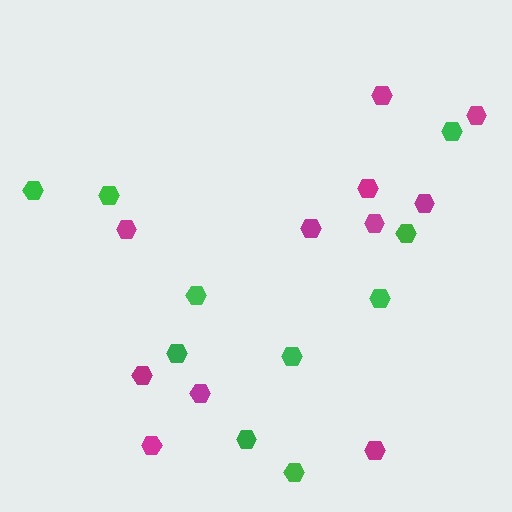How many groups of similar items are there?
There are 2 groups: one group of green hexagons (10) and one group of magenta hexagons (11).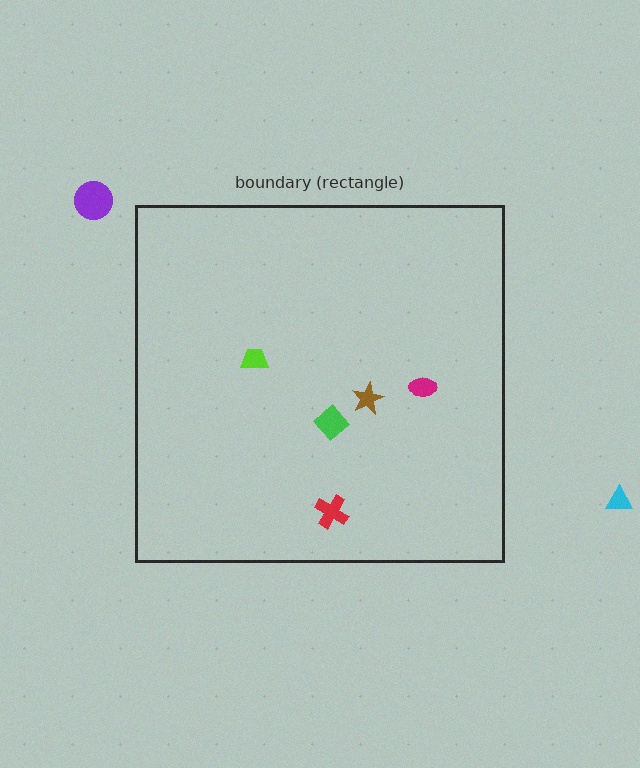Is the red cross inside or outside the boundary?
Inside.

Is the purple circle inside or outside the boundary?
Outside.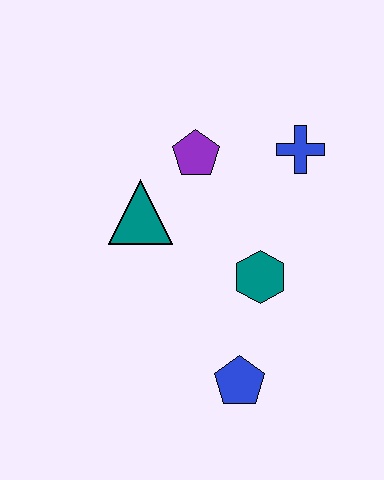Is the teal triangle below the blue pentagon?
No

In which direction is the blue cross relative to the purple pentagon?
The blue cross is to the right of the purple pentagon.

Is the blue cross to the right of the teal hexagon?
Yes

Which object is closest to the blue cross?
The purple pentagon is closest to the blue cross.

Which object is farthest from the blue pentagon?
The blue cross is farthest from the blue pentagon.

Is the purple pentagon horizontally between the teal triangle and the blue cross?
Yes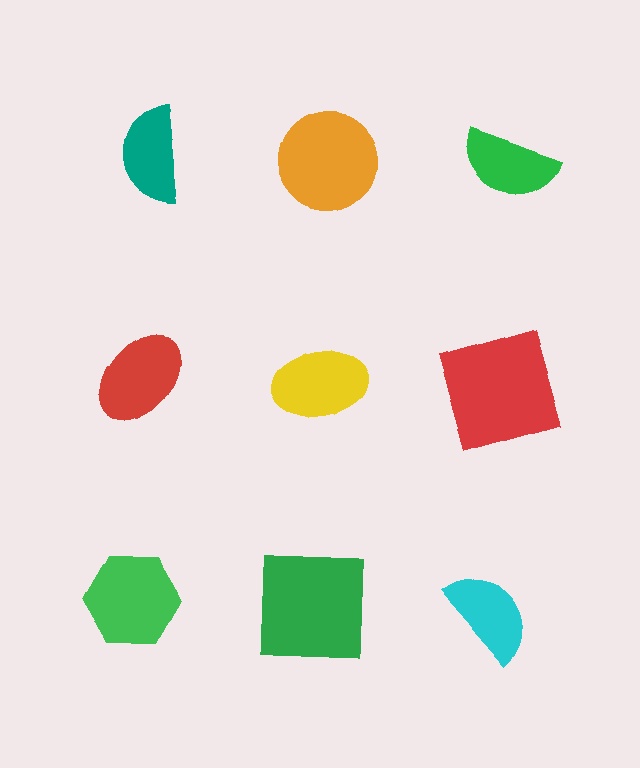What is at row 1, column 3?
A green semicircle.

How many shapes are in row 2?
3 shapes.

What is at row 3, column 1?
A green hexagon.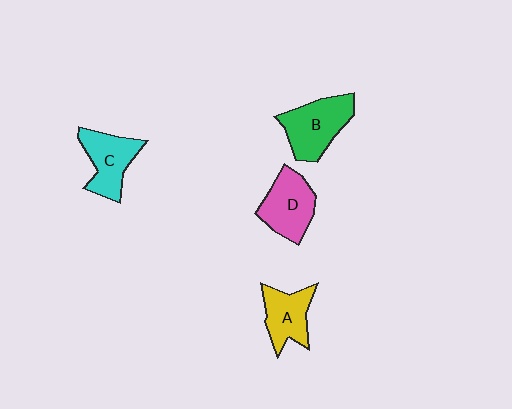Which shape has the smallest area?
Shape A (yellow).